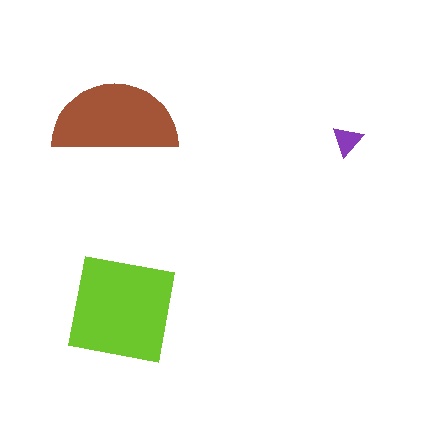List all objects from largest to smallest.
The lime square, the brown semicircle, the purple triangle.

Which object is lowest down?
The lime square is bottommost.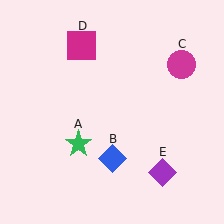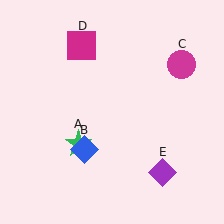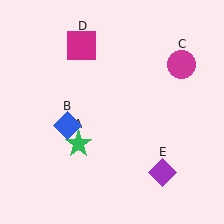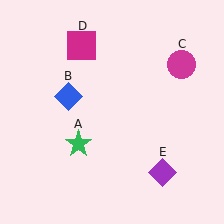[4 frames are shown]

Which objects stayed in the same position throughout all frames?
Green star (object A) and magenta circle (object C) and magenta square (object D) and purple diamond (object E) remained stationary.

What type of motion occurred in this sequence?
The blue diamond (object B) rotated clockwise around the center of the scene.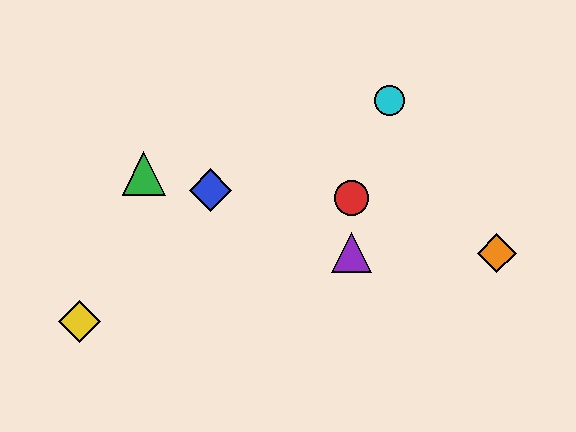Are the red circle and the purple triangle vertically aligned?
Yes, both are at x≈351.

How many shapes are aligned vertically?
2 shapes (the red circle, the purple triangle) are aligned vertically.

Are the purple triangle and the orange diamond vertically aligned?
No, the purple triangle is at x≈351 and the orange diamond is at x≈497.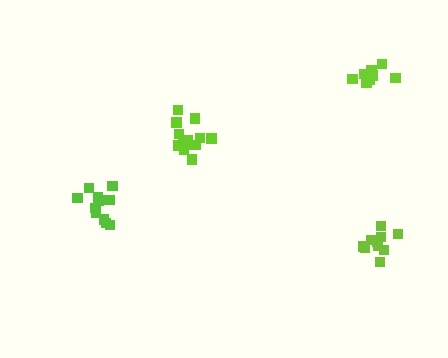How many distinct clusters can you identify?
There are 4 distinct clusters.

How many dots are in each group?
Group 1: 14 dots, Group 2: 14 dots, Group 3: 10 dots, Group 4: 10 dots (48 total).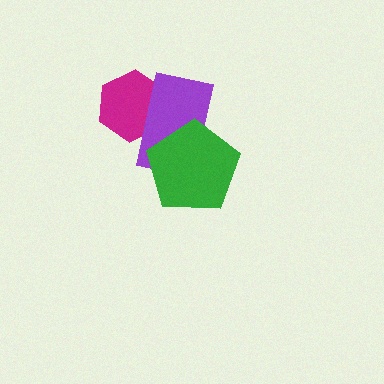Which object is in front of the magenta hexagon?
The purple rectangle is in front of the magenta hexagon.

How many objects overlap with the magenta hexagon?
1 object overlaps with the magenta hexagon.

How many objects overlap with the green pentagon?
1 object overlaps with the green pentagon.